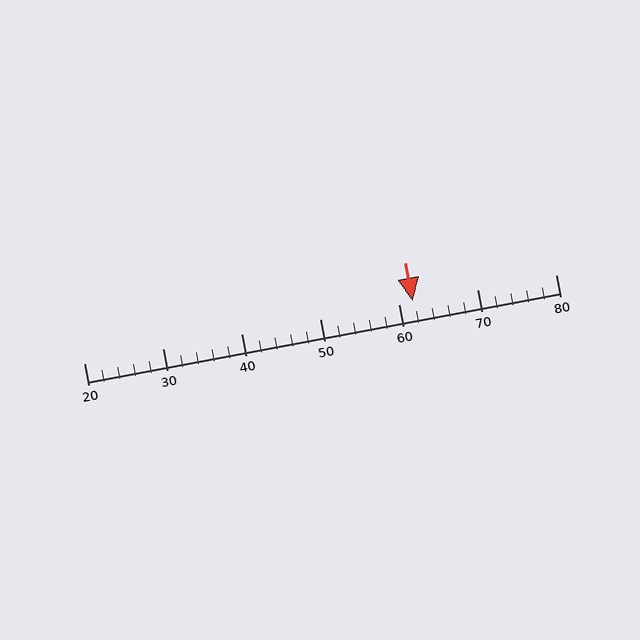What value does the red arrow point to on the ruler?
The red arrow points to approximately 62.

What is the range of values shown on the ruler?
The ruler shows values from 20 to 80.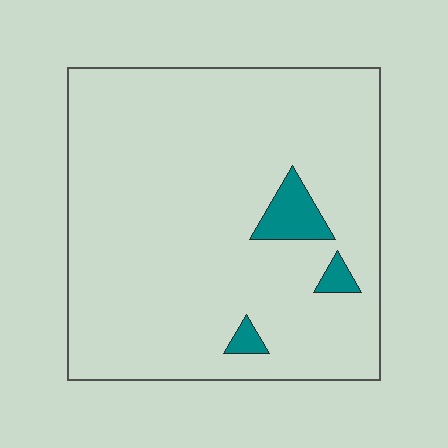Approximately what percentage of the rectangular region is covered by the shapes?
Approximately 5%.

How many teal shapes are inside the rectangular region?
3.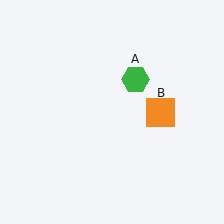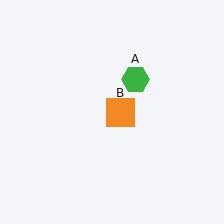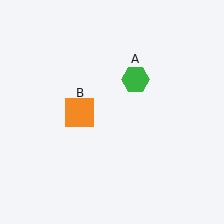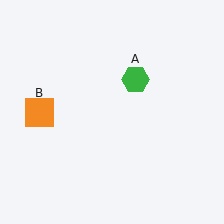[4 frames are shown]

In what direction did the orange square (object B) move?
The orange square (object B) moved left.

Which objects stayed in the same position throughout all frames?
Green hexagon (object A) remained stationary.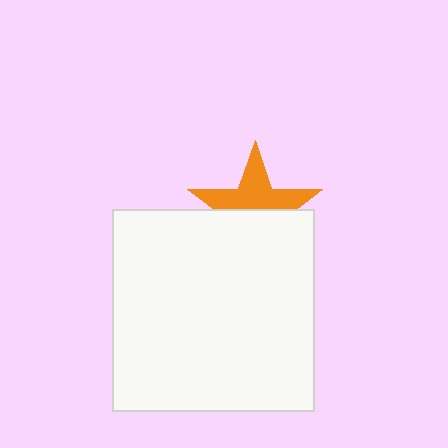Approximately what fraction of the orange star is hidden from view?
Roughly 49% of the orange star is hidden behind the white square.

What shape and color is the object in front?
The object in front is a white square.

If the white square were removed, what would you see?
You would see the complete orange star.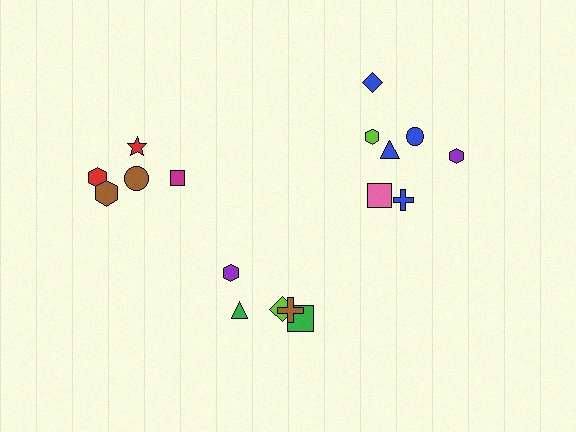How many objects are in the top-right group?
There are 7 objects.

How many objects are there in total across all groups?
There are 17 objects.